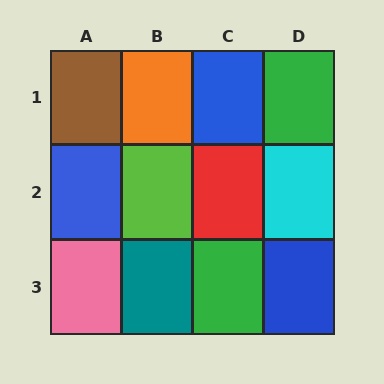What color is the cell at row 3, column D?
Blue.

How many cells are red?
1 cell is red.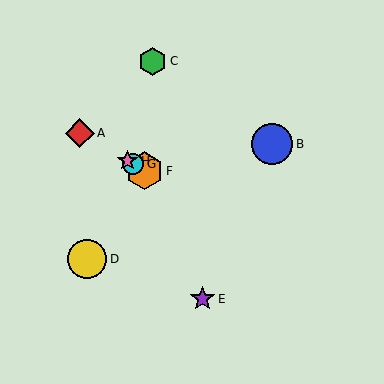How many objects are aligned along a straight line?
4 objects (A, F, G, H) are aligned along a straight line.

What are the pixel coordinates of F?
Object F is at (145, 171).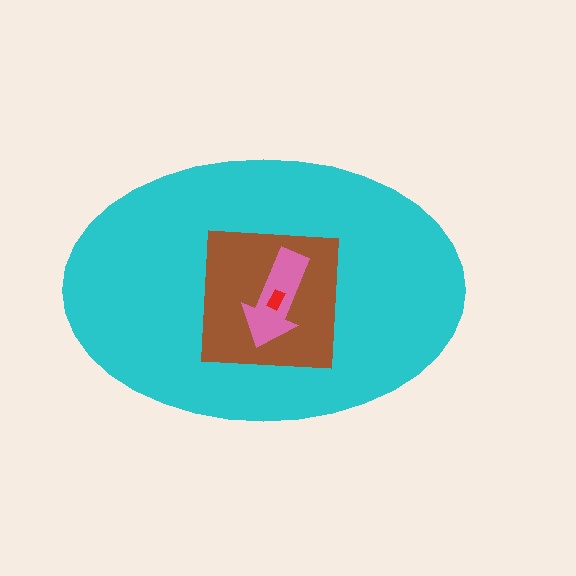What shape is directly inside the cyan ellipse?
The brown square.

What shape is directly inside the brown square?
The pink arrow.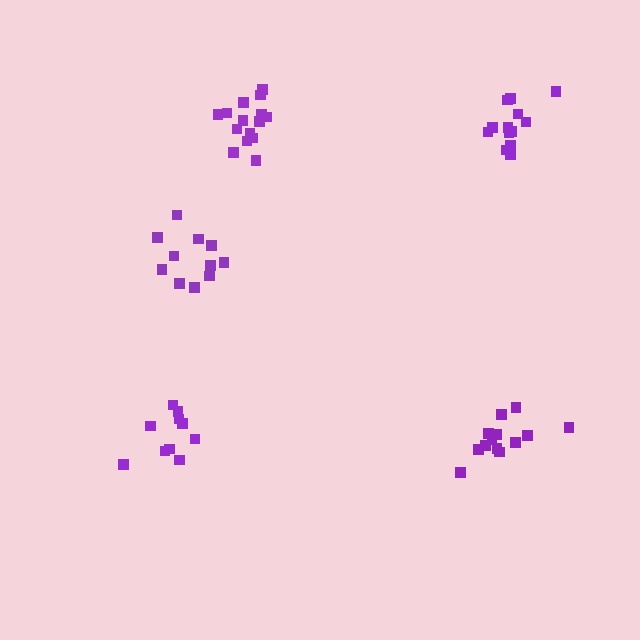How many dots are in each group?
Group 1: 11 dots, Group 2: 13 dots, Group 3: 10 dots, Group 4: 13 dots, Group 5: 15 dots (62 total).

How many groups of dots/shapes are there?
There are 5 groups.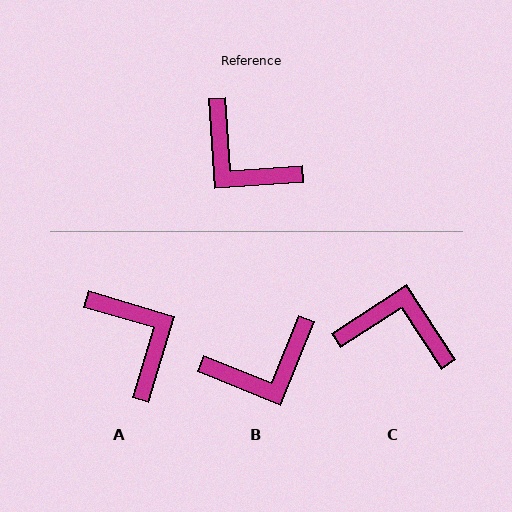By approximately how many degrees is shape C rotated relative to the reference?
Approximately 151 degrees clockwise.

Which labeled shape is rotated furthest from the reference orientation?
A, about 160 degrees away.